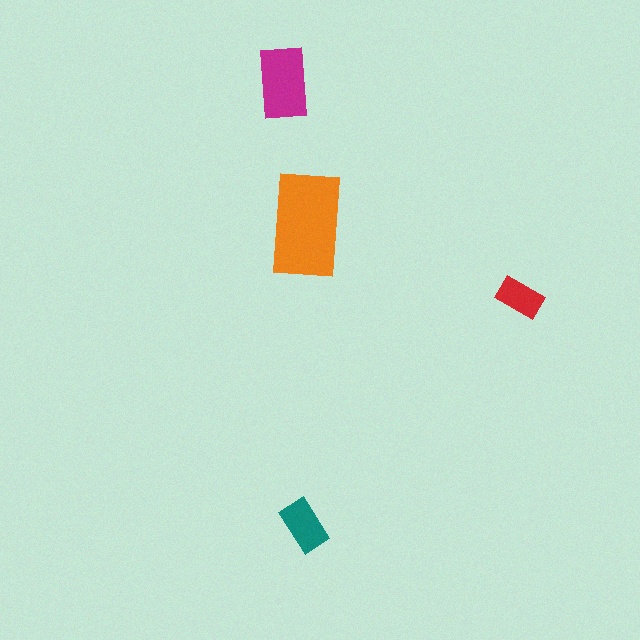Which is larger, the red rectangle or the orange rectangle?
The orange one.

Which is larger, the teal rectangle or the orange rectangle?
The orange one.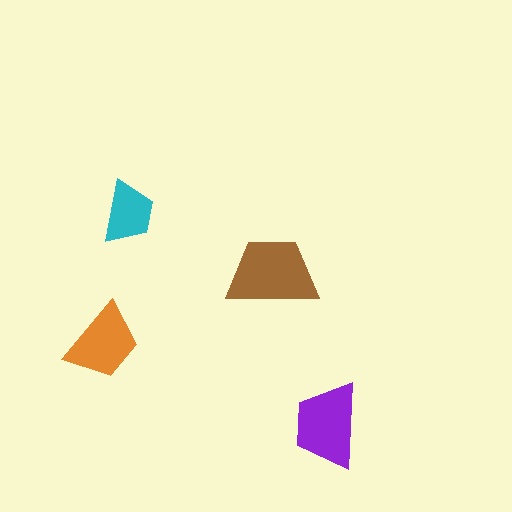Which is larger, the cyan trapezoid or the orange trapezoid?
The orange one.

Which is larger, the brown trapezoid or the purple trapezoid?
The brown one.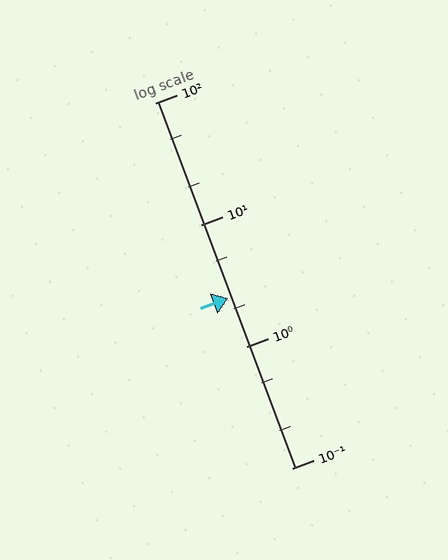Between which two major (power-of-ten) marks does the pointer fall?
The pointer is between 1 and 10.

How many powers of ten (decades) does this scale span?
The scale spans 3 decades, from 0.1 to 100.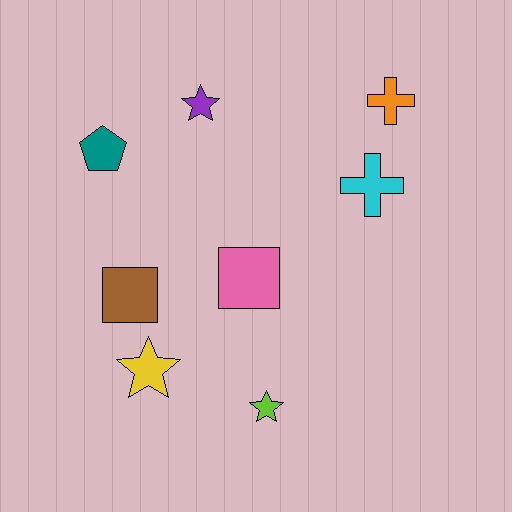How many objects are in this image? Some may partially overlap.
There are 8 objects.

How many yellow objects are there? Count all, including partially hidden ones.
There is 1 yellow object.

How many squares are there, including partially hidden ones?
There are 2 squares.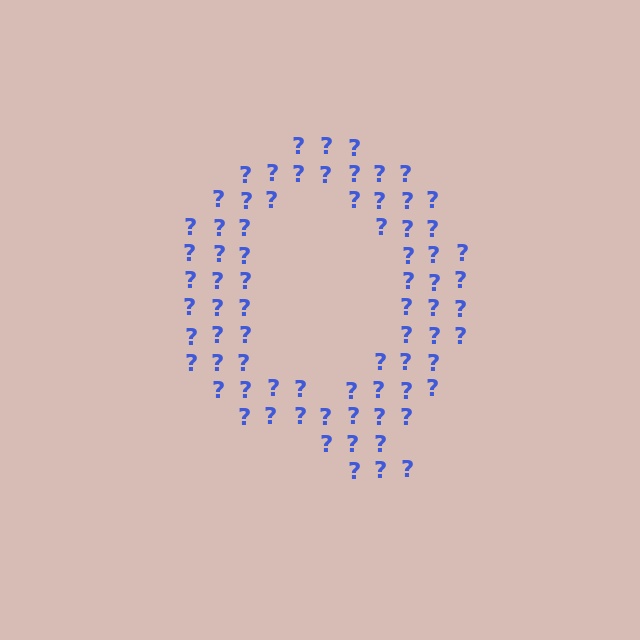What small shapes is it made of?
It is made of small question marks.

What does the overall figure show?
The overall figure shows the letter Q.